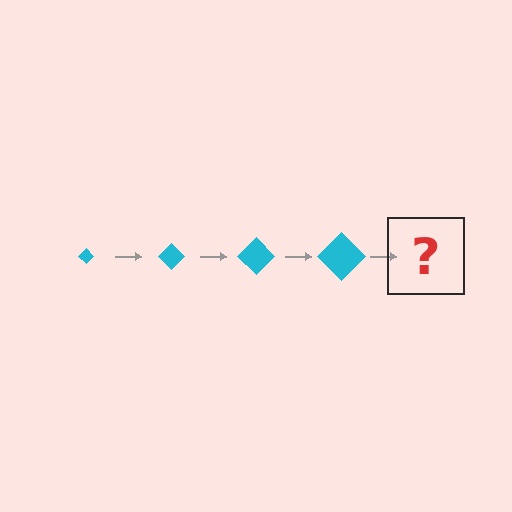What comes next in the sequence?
The next element should be a cyan diamond, larger than the previous one.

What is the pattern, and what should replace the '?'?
The pattern is that the diamond gets progressively larger each step. The '?' should be a cyan diamond, larger than the previous one.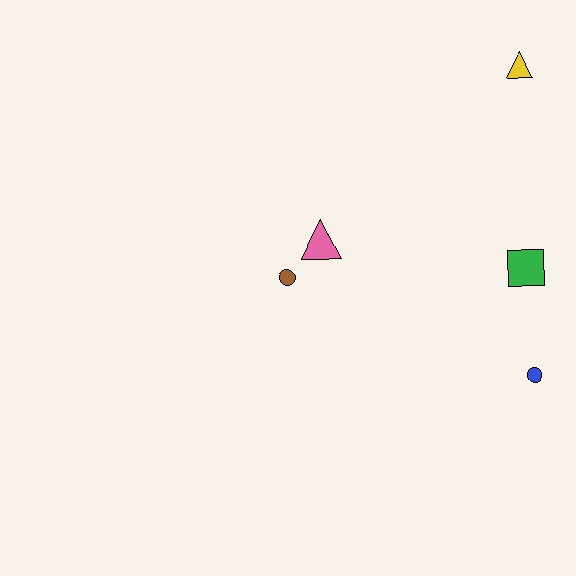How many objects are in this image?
There are 5 objects.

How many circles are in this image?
There are 2 circles.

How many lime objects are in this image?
There are no lime objects.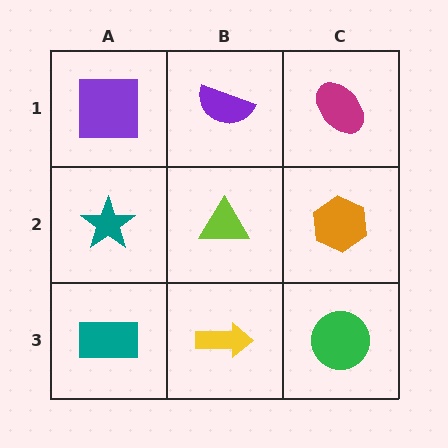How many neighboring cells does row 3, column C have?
2.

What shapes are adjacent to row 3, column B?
A lime triangle (row 2, column B), a teal rectangle (row 3, column A), a green circle (row 3, column C).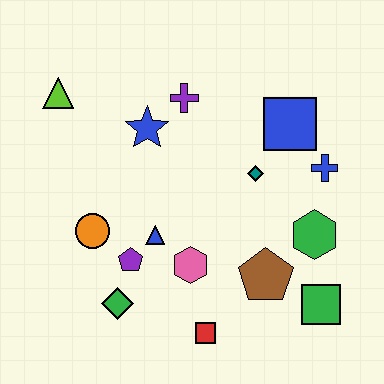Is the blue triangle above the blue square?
No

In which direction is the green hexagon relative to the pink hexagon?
The green hexagon is to the right of the pink hexagon.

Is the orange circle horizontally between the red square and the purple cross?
No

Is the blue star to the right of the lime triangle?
Yes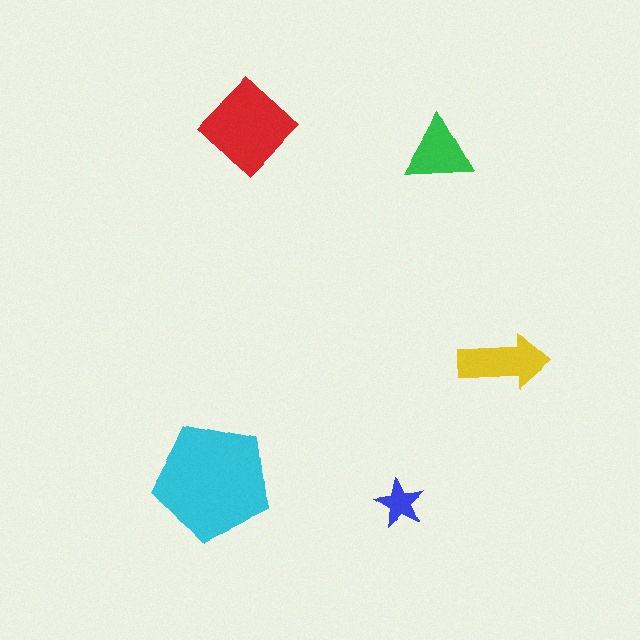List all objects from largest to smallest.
The cyan pentagon, the red diamond, the yellow arrow, the green triangle, the blue star.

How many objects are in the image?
There are 5 objects in the image.